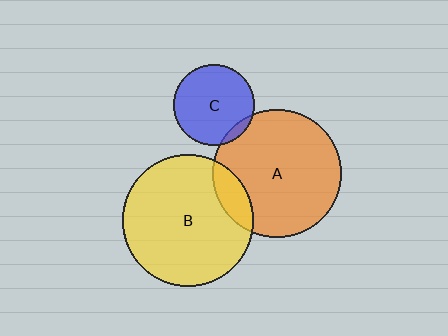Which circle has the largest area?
Circle B (yellow).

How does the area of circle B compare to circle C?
Approximately 2.6 times.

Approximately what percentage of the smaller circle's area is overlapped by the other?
Approximately 15%.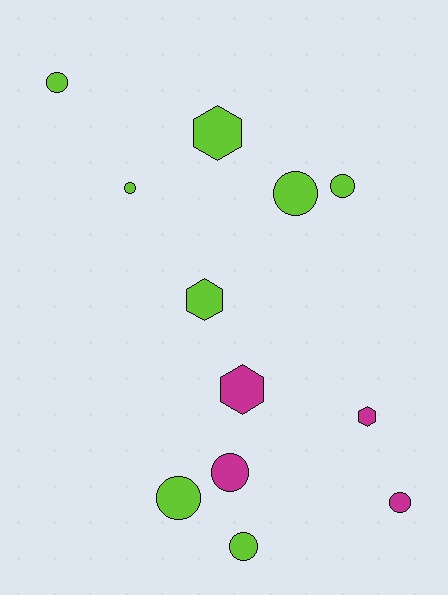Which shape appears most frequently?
Circle, with 8 objects.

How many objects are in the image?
There are 12 objects.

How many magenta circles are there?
There are 2 magenta circles.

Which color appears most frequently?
Lime, with 8 objects.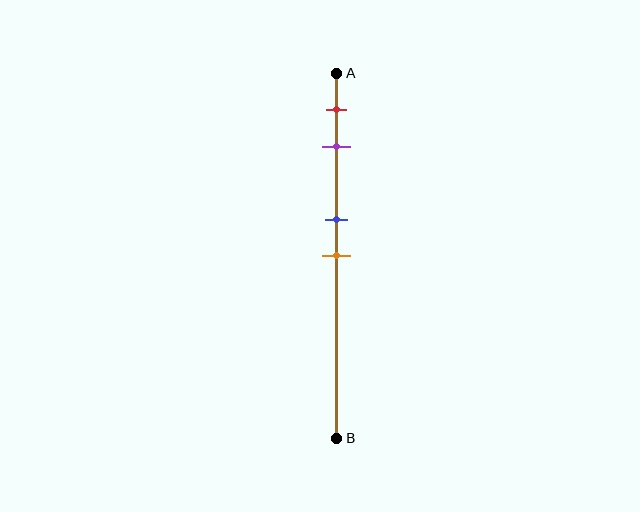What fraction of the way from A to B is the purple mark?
The purple mark is approximately 20% (0.2) of the way from A to B.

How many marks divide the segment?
There are 4 marks dividing the segment.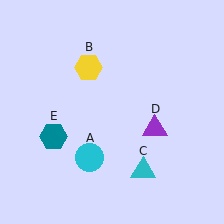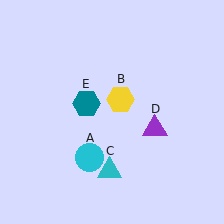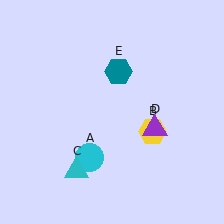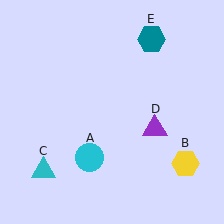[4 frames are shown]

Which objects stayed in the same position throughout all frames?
Cyan circle (object A) and purple triangle (object D) remained stationary.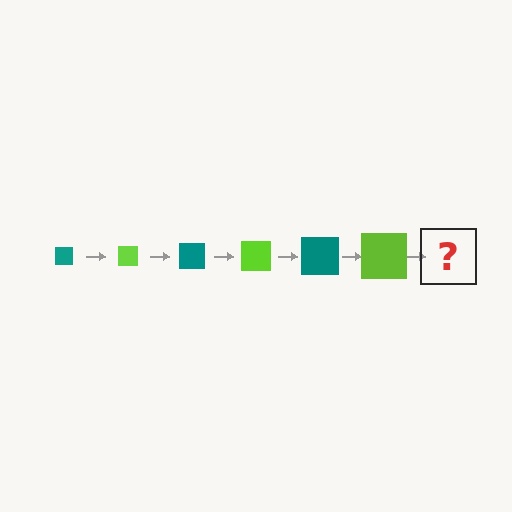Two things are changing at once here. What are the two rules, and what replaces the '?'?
The two rules are that the square grows larger each step and the color cycles through teal and lime. The '?' should be a teal square, larger than the previous one.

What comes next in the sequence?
The next element should be a teal square, larger than the previous one.